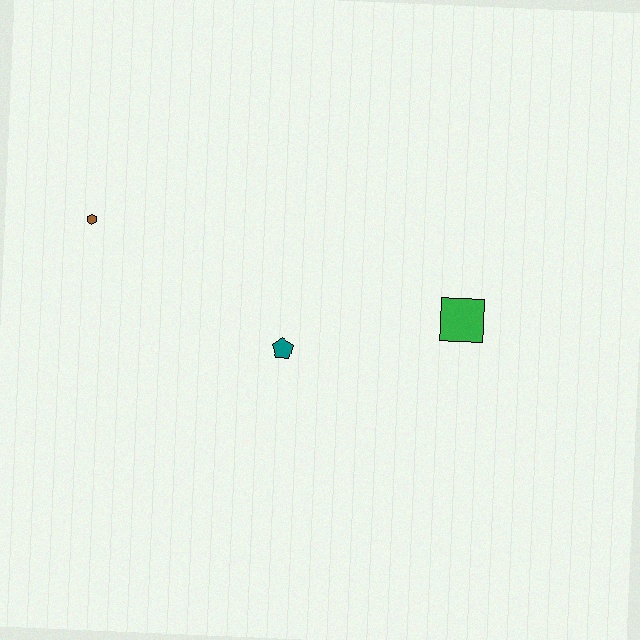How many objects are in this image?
There are 3 objects.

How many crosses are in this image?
There are no crosses.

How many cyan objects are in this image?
There are no cyan objects.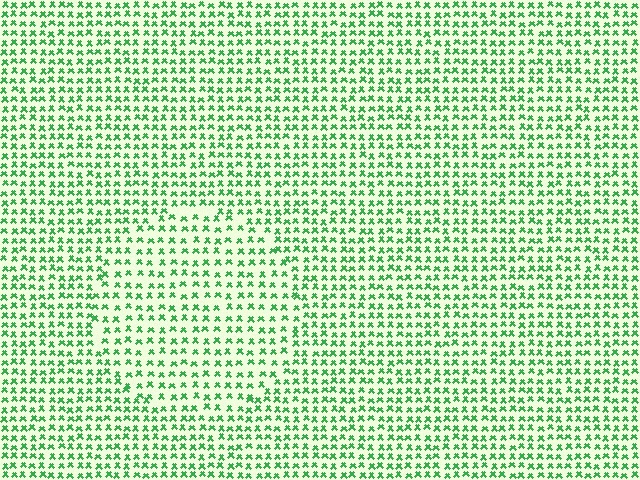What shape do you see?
I see a circle.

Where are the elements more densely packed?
The elements are more densely packed outside the circle boundary.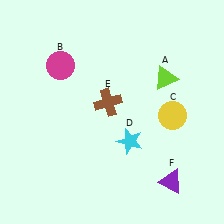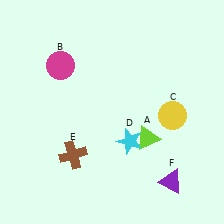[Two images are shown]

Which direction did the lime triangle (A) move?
The lime triangle (A) moved down.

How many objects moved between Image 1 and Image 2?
2 objects moved between the two images.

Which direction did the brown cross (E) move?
The brown cross (E) moved down.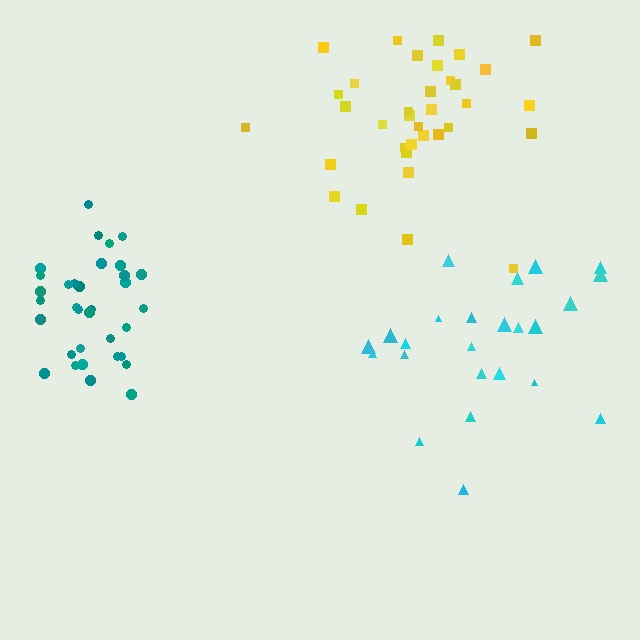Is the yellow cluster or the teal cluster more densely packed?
Teal.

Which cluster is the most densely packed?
Teal.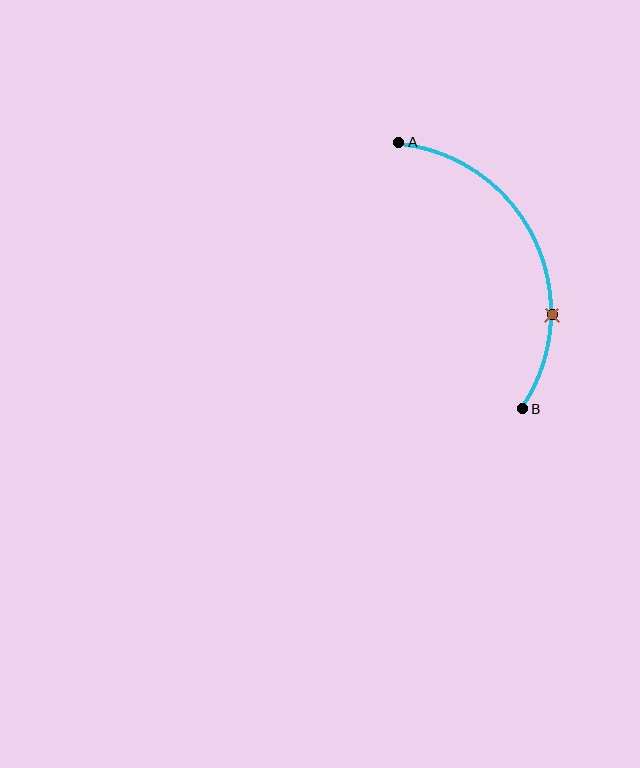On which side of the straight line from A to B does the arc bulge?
The arc bulges to the right of the straight line connecting A and B.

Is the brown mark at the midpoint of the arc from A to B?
No. The brown mark lies on the arc but is closer to endpoint B. The arc midpoint would be at the point on the curve equidistant along the arc from both A and B.